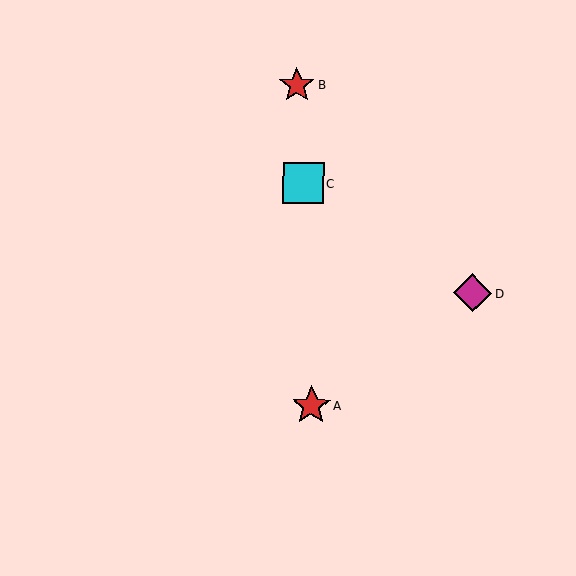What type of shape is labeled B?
Shape B is a red star.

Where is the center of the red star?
The center of the red star is at (311, 406).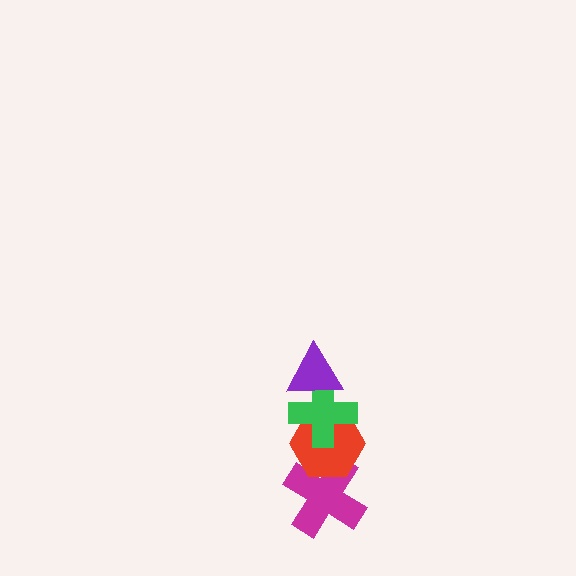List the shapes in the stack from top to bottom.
From top to bottom: the purple triangle, the green cross, the red hexagon, the magenta cross.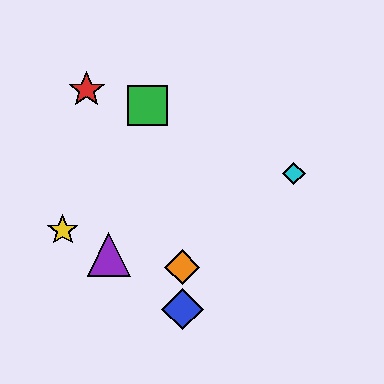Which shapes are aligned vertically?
The blue diamond, the orange diamond are aligned vertically.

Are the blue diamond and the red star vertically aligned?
No, the blue diamond is at x≈182 and the red star is at x≈87.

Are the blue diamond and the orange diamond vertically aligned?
Yes, both are at x≈182.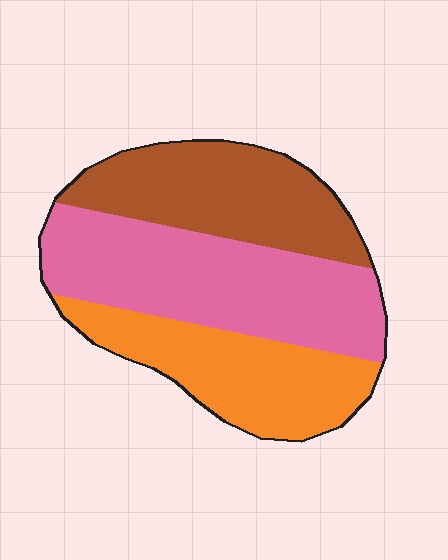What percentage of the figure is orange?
Orange takes up between a quarter and a half of the figure.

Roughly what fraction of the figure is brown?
Brown covers about 30% of the figure.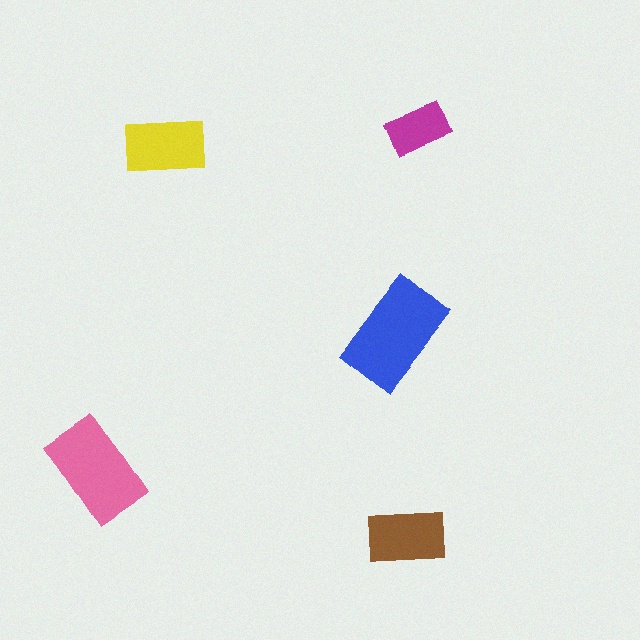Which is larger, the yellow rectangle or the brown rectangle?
The yellow one.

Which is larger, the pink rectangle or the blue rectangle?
The blue one.